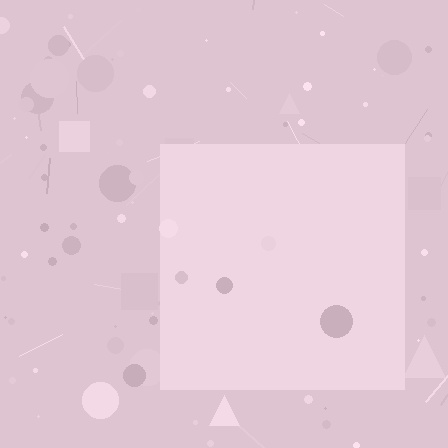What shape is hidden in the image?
A square is hidden in the image.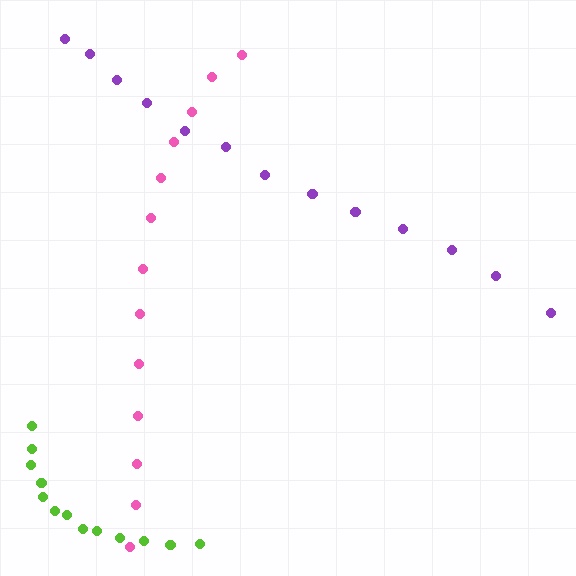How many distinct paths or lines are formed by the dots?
There are 3 distinct paths.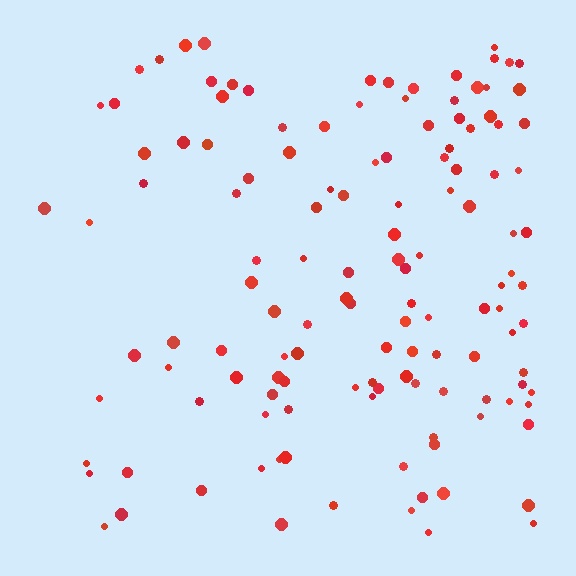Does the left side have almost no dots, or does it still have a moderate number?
Still a moderate number, just noticeably fewer than the right.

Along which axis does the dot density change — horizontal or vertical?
Horizontal.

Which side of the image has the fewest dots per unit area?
The left.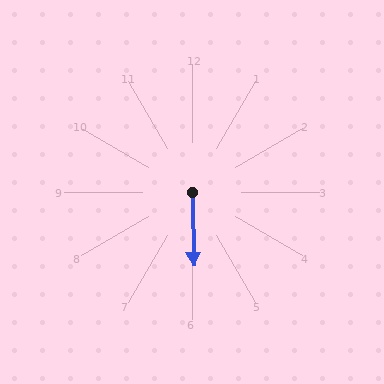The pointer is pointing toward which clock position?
Roughly 6 o'clock.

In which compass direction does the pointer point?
South.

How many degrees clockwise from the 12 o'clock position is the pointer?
Approximately 179 degrees.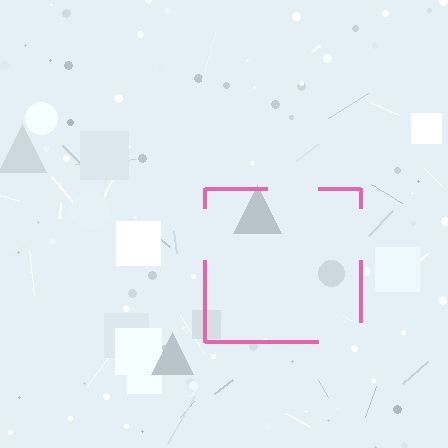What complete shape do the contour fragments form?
The contour fragments form a square.